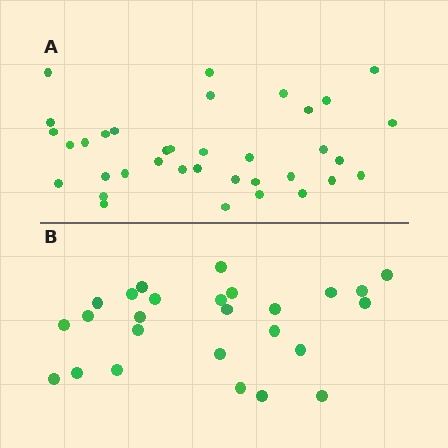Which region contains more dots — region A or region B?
Region A (the top region) has more dots.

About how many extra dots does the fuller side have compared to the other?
Region A has roughly 10 or so more dots than region B.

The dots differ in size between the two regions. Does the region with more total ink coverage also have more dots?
No. Region B has more total ink coverage because its dots are larger, but region A actually contains more individual dots. Total area can be misleading — the number of items is what matters here.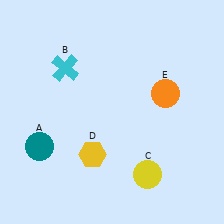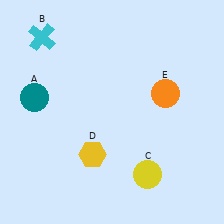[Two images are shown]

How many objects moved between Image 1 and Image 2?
2 objects moved between the two images.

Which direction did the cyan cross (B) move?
The cyan cross (B) moved up.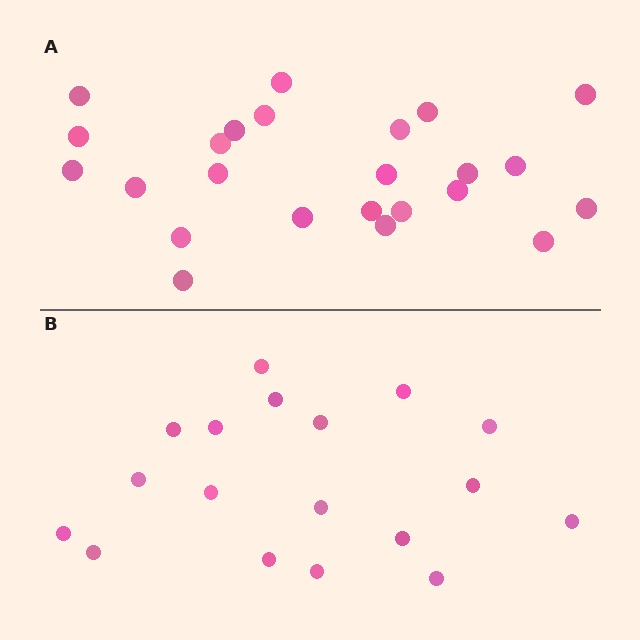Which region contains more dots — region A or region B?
Region A (the top region) has more dots.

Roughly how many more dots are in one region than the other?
Region A has about 6 more dots than region B.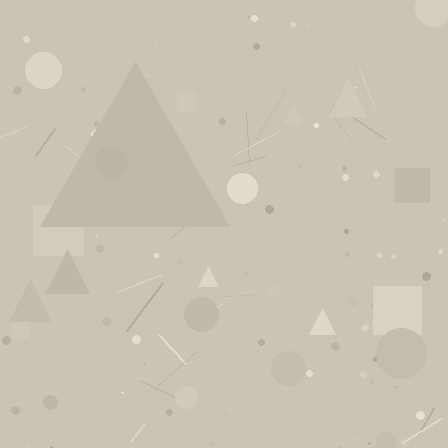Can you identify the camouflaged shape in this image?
The camouflaged shape is a triangle.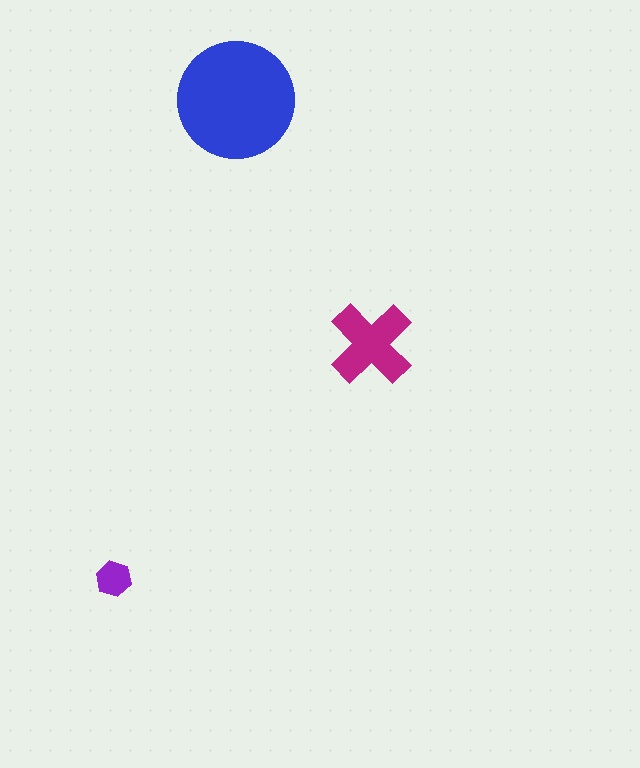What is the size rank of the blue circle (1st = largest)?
1st.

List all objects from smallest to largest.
The purple hexagon, the magenta cross, the blue circle.